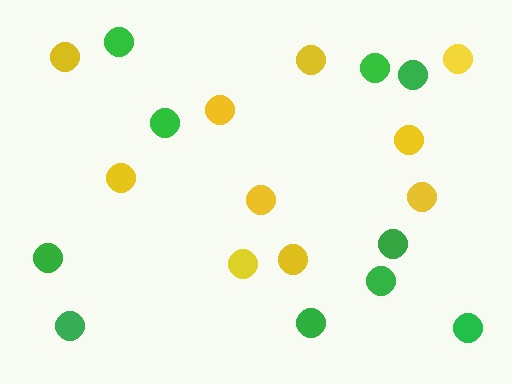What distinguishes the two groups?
There are 2 groups: one group of yellow circles (10) and one group of green circles (10).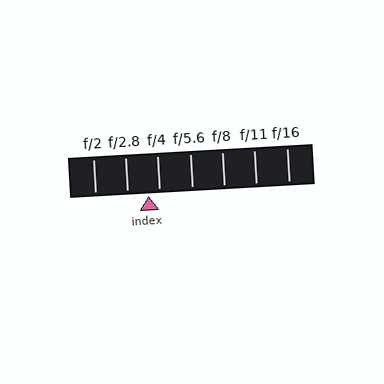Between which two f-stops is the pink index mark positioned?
The index mark is between f/2.8 and f/4.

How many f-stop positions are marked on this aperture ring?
There are 7 f-stop positions marked.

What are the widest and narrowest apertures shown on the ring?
The widest aperture shown is f/2 and the narrowest is f/16.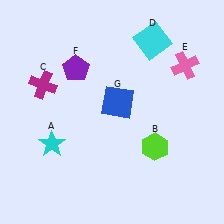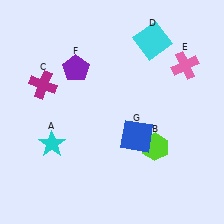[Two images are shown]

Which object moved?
The blue square (G) moved down.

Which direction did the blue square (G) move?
The blue square (G) moved down.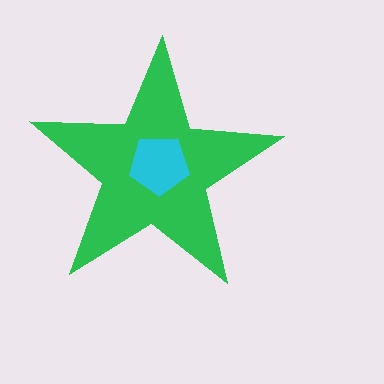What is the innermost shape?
The cyan pentagon.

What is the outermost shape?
The green star.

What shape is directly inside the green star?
The cyan pentagon.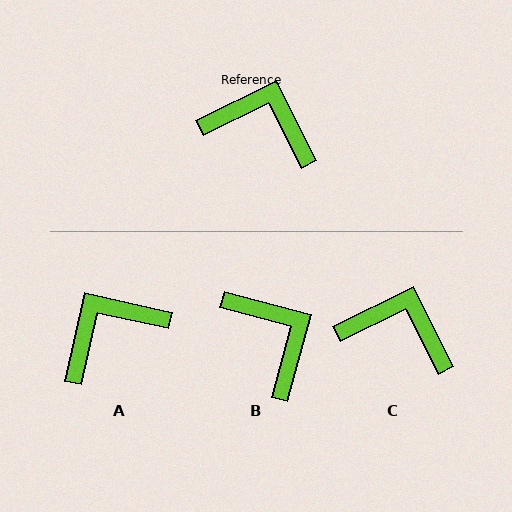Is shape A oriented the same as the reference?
No, it is off by about 51 degrees.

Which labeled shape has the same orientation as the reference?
C.